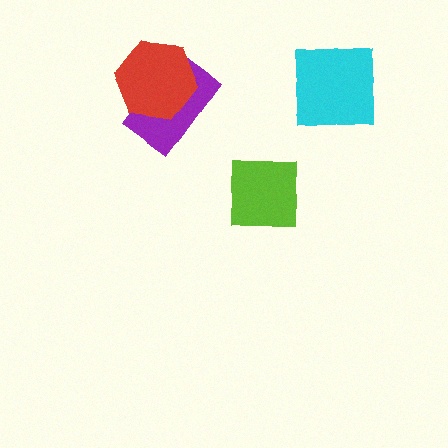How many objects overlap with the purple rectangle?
1 object overlaps with the purple rectangle.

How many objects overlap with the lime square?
0 objects overlap with the lime square.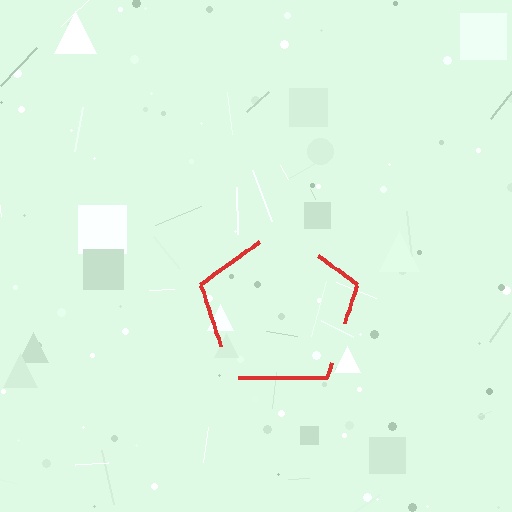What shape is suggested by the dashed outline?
The dashed outline suggests a pentagon.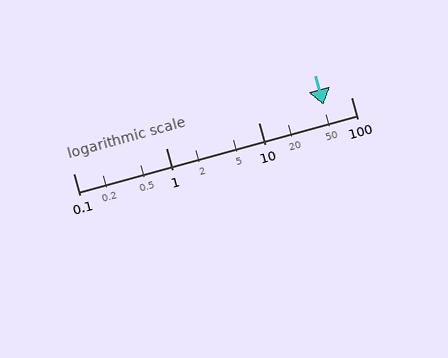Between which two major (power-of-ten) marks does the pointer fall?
The pointer is between 10 and 100.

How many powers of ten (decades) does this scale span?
The scale spans 3 decades, from 0.1 to 100.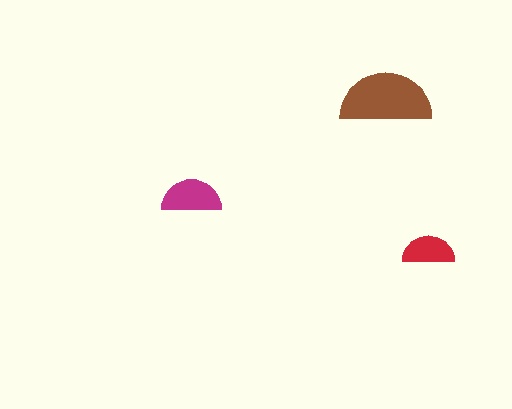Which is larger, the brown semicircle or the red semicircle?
The brown one.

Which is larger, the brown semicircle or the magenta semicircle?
The brown one.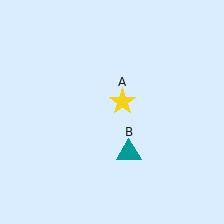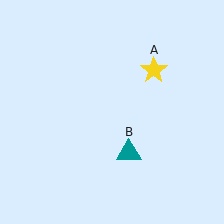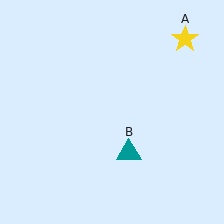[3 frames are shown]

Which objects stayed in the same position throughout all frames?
Teal triangle (object B) remained stationary.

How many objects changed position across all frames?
1 object changed position: yellow star (object A).